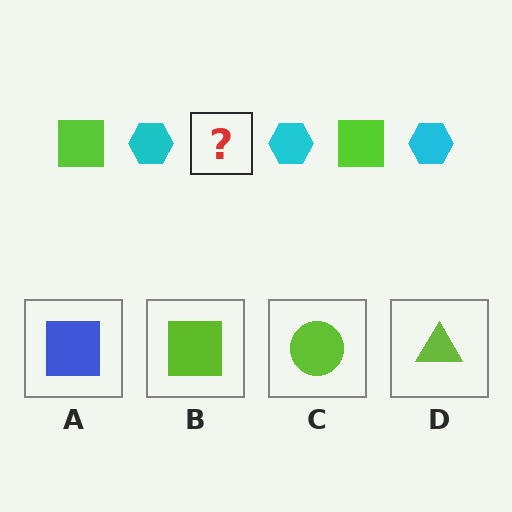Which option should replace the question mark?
Option B.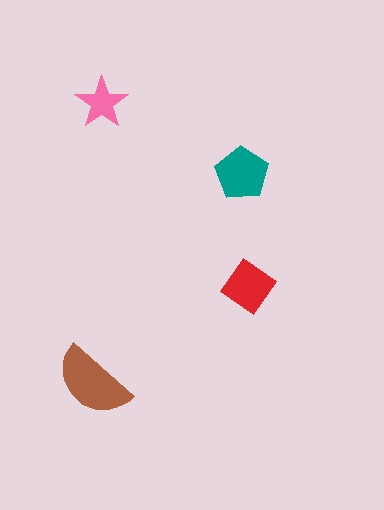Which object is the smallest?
The pink star.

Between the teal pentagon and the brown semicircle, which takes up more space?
The brown semicircle.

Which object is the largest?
The brown semicircle.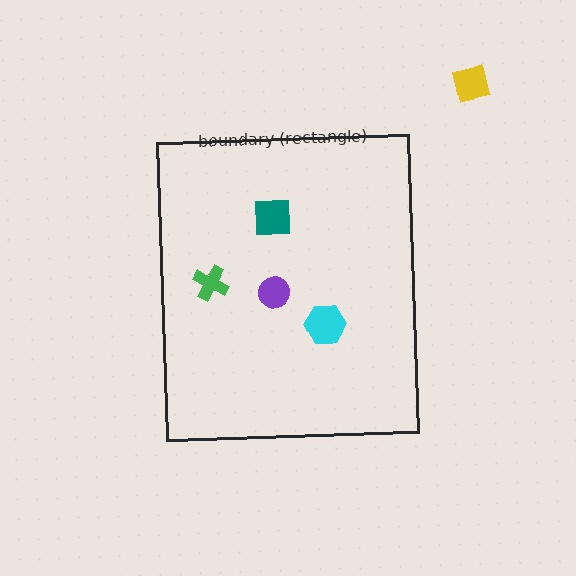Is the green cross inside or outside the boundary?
Inside.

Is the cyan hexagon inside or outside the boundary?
Inside.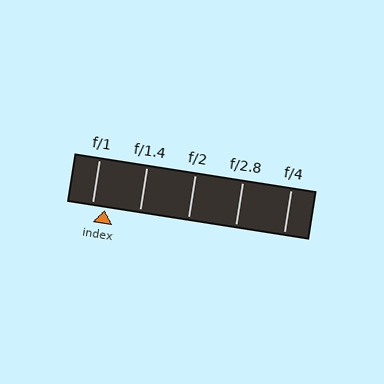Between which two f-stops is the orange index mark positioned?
The index mark is between f/1 and f/1.4.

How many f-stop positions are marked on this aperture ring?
There are 5 f-stop positions marked.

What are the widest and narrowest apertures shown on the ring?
The widest aperture shown is f/1 and the narrowest is f/4.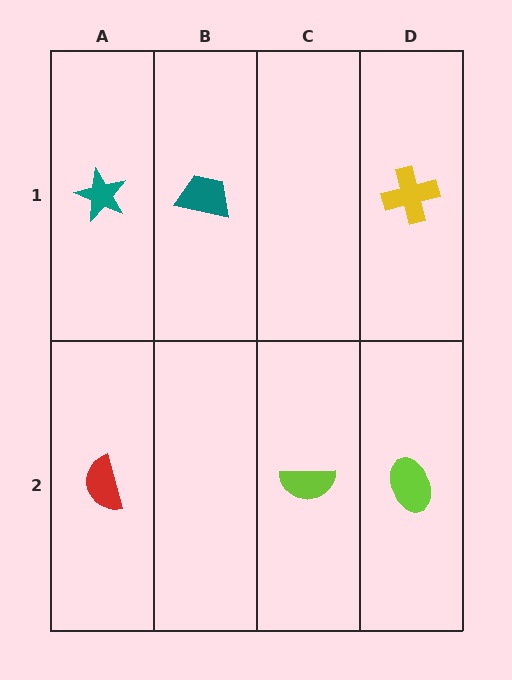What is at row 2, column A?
A red semicircle.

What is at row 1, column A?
A teal star.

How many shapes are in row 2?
3 shapes.